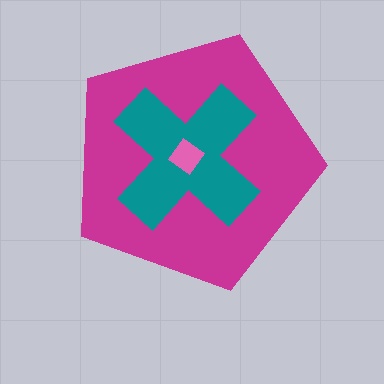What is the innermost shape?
The pink diamond.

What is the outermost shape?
The magenta pentagon.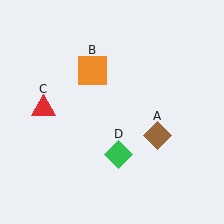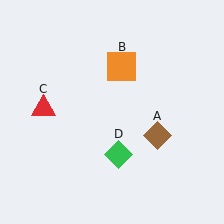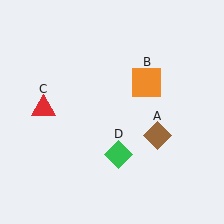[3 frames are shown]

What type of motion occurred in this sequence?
The orange square (object B) rotated clockwise around the center of the scene.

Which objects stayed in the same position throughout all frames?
Brown diamond (object A) and red triangle (object C) and green diamond (object D) remained stationary.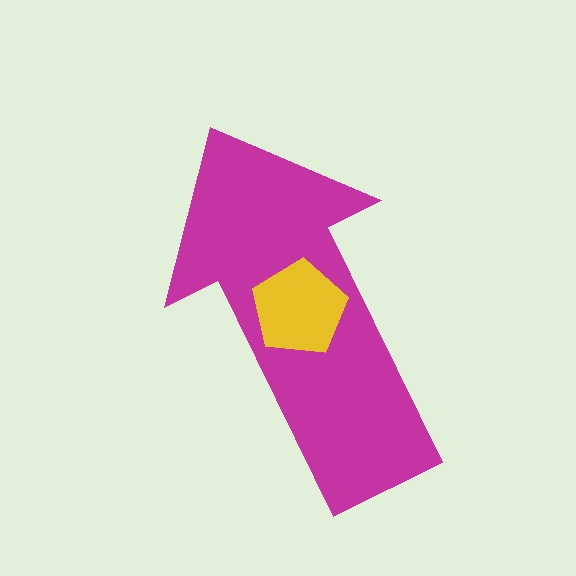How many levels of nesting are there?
2.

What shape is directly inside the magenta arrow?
The yellow pentagon.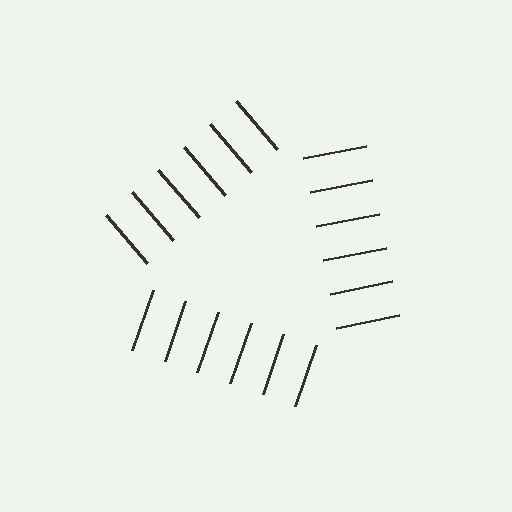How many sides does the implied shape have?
3 sides — the line-ends trace a triangle.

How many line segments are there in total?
18 — 6 along each of the 3 edges.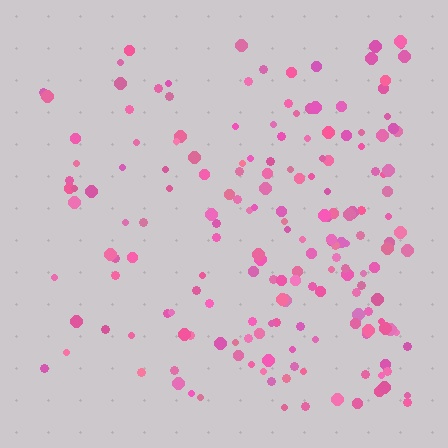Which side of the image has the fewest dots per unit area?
The left.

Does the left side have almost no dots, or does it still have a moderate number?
Still a moderate number, just noticeably fewer than the right.